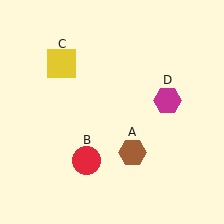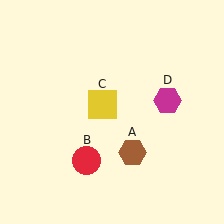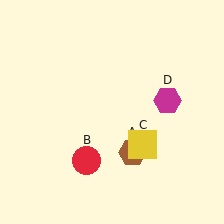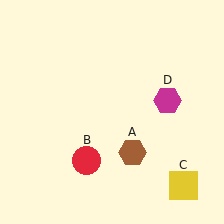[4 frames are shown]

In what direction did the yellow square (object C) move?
The yellow square (object C) moved down and to the right.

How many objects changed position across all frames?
1 object changed position: yellow square (object C).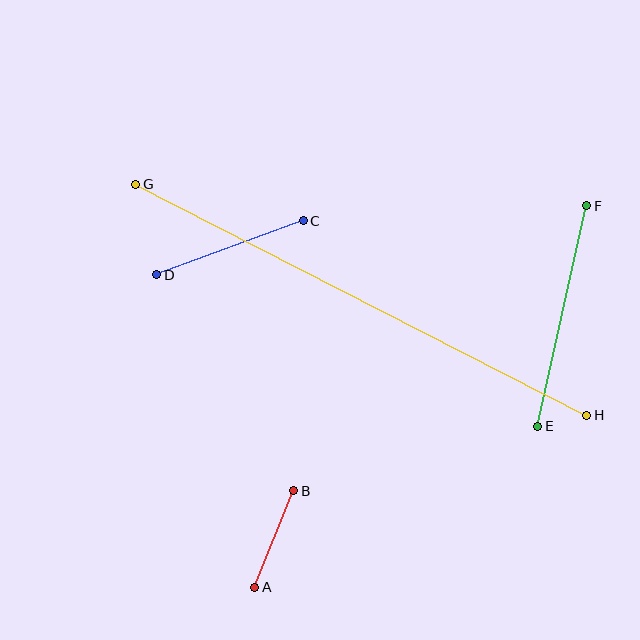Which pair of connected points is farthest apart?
Points G and H are farthest apart.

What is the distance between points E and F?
The distance is approximately 226 pixels.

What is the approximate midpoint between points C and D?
The midpoint is at approximately (230, 248) pixels.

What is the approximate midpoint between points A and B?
The midpoint is at approximately (274, 539) pixels.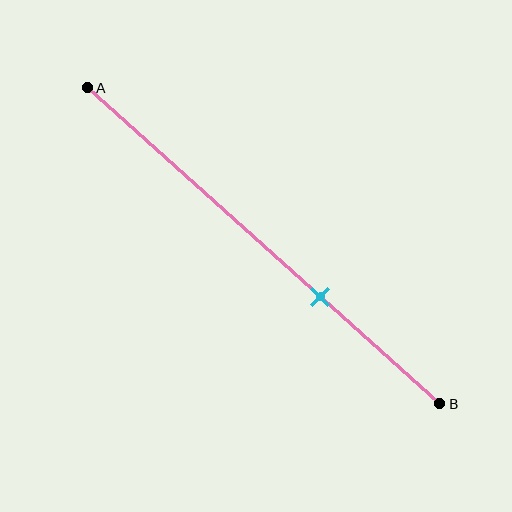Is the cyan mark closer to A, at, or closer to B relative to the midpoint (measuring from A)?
The cyan mark is closer to point B than the midpoint of segment AB.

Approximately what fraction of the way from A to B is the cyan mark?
The cyan mark is approximately 65% of the way from A to B.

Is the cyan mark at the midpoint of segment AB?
No, the mark is at about 65% from A, not at the 50% midpoint.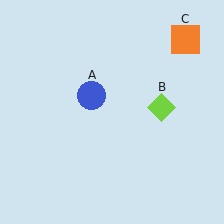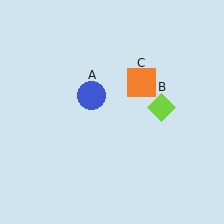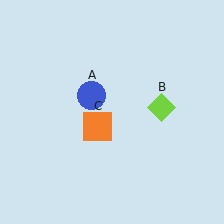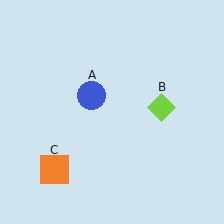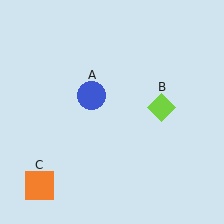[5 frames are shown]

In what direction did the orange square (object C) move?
The orange square (object C) moved down and to the left.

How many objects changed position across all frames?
1 object changed position: orange square (object C).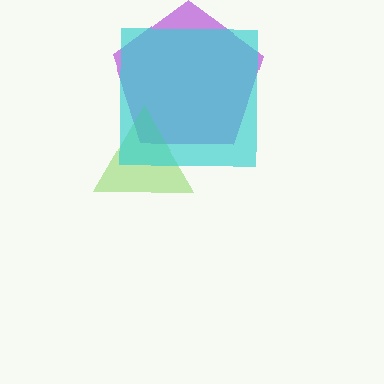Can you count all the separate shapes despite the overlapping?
Yes, there are 3 separate shapes.